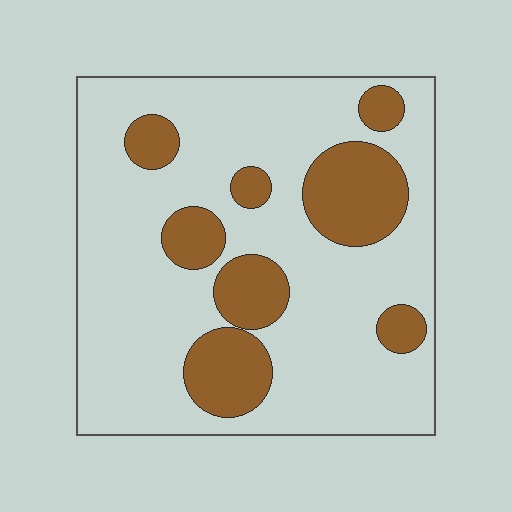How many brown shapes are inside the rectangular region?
8.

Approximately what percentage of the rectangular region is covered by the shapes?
Approximately 25%.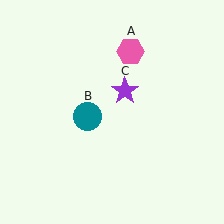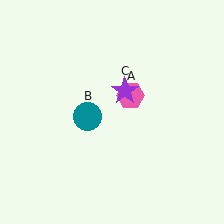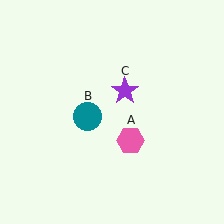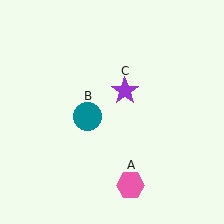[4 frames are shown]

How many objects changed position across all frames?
1 object changed position: pink hexagon (object A).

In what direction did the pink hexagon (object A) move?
The pink hexagon (object A) moved down.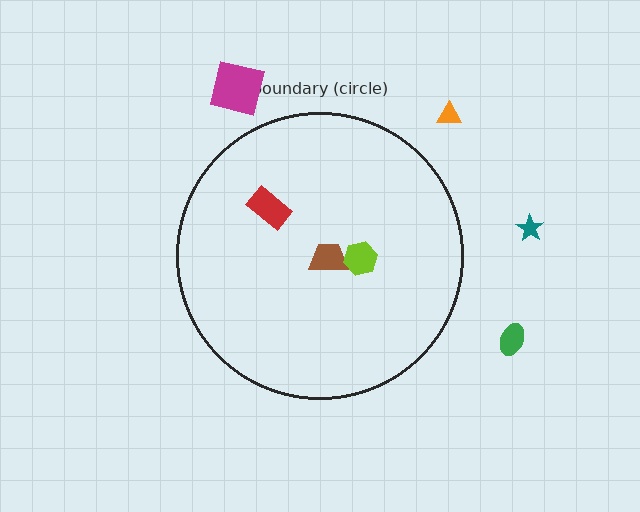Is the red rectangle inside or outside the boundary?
Inside.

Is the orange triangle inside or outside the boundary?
Outside.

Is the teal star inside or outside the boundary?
Outside.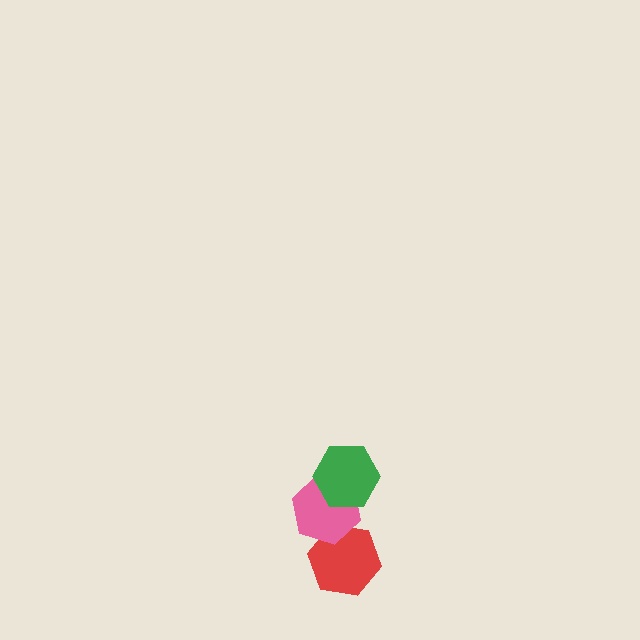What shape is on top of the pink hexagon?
The green hexagon is on top of the pink hexagon.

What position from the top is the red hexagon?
The red hexagon is 3rd from the top.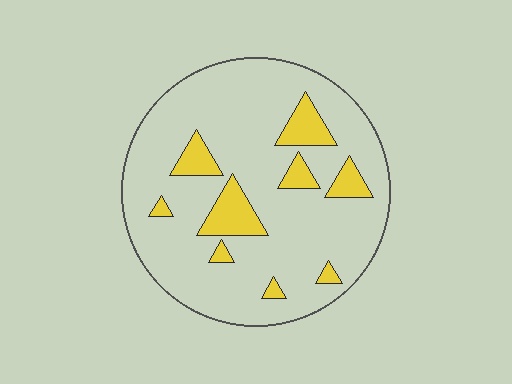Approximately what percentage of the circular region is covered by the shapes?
Approximately 15%.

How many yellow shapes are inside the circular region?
9.